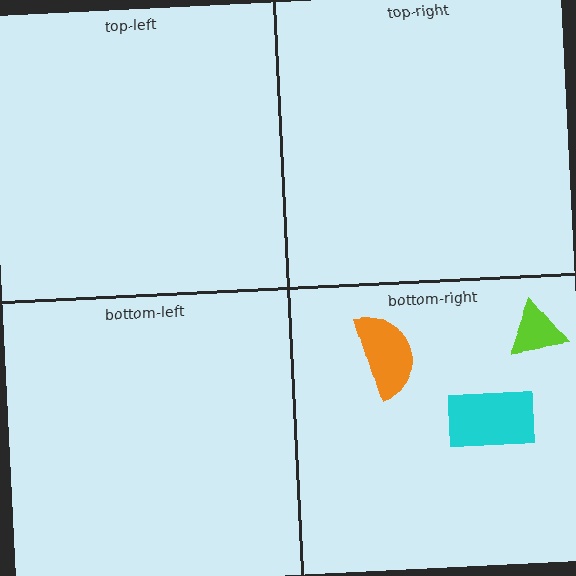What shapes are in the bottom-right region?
The lime triangle, the orange semicircle, the cyan rectangle.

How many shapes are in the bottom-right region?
3.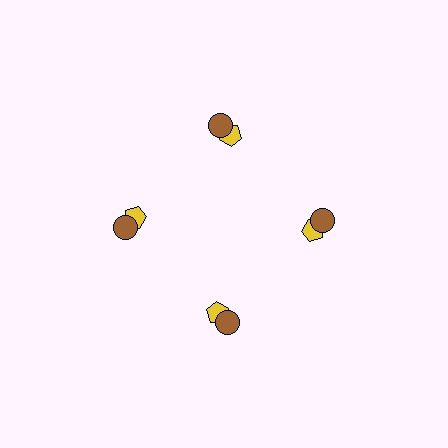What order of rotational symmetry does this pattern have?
This pattern has 4-fold rotational symmetry.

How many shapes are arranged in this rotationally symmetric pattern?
There are 8 shapes, arranged in 4 groups of 2.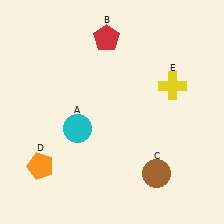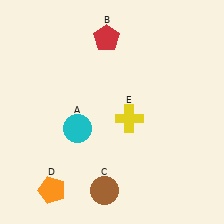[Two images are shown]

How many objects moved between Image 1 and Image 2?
3 objects moved between the two images.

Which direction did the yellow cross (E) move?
The yellow cross (E) moved left.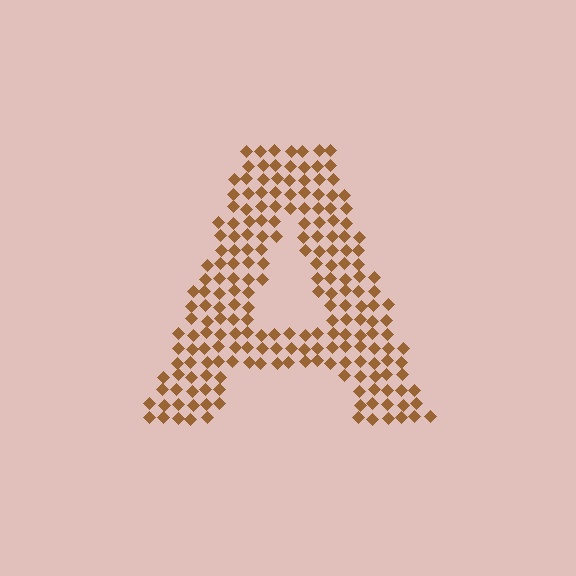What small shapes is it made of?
It is made of small diamonds.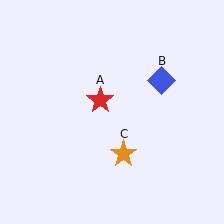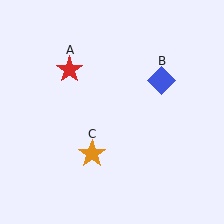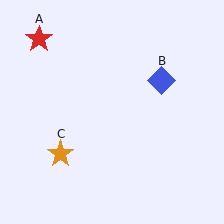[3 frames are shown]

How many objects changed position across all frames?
2 objects changed position: red star (object A), orange star (object C).